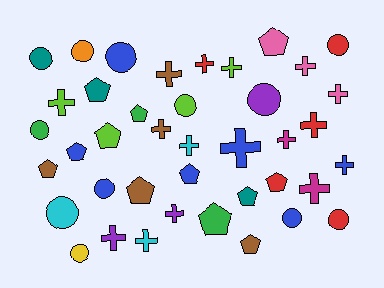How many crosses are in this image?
There are 16 crosses.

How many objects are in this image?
There are 40 objects.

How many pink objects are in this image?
There are 3 pink objects.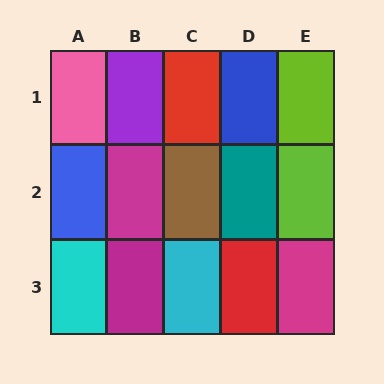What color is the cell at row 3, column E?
Magenta.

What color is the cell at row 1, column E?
Lime.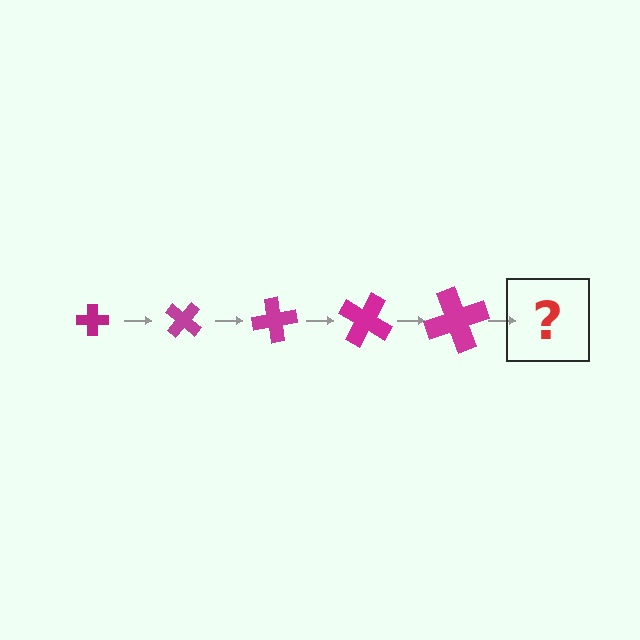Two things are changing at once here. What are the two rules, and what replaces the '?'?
The two rules are that the cross grows larger each step and it rotates 40 degrees each step. The '?' should be a cross, larger than the previous one and rotated 200 degrees from the start.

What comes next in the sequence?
The next element should be a cross, larger than the previous one and rotated 200 degrees from the start.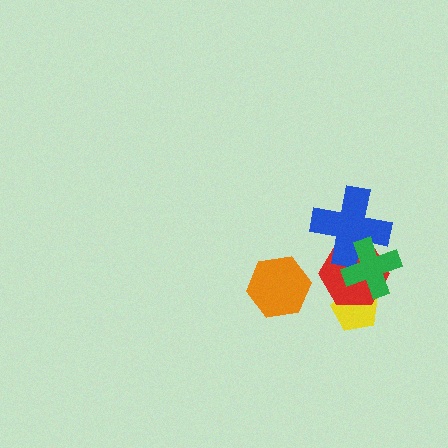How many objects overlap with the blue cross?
2 objects overlap with the blue cross.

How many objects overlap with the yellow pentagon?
2 objects overlap with the yellow pentagon.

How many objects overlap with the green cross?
3 objects overlap with the green cross.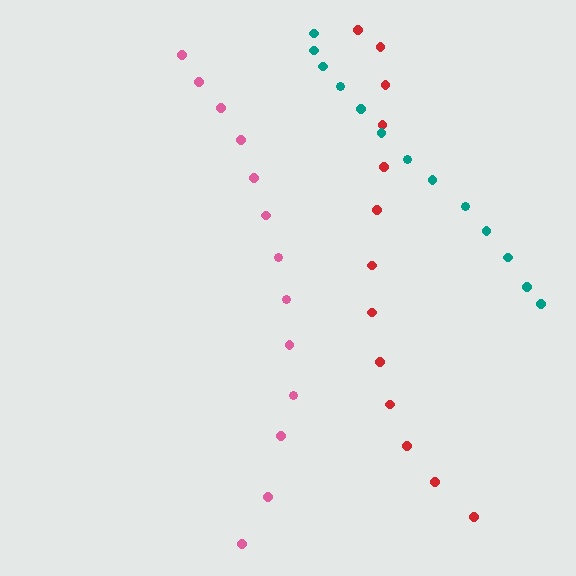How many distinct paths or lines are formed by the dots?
There are 3 distinct paths.